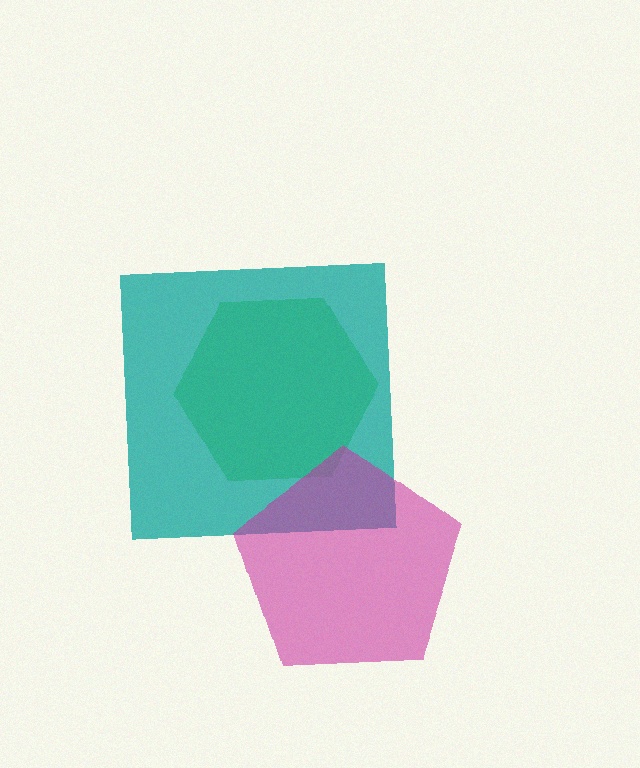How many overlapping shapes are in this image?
There are 3 overlapping shapes in the image.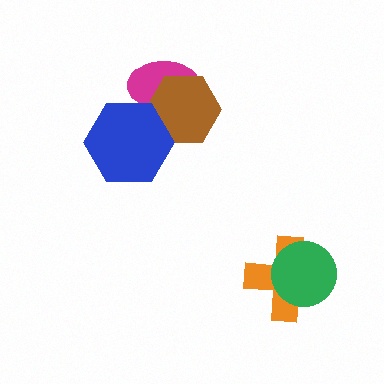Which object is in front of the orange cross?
The green circle is in front of the orange cross.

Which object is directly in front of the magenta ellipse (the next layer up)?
The brown hexagon is directly in front of the magenta ellipse.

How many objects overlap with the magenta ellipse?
2 objects overlap with the magenta ellipse.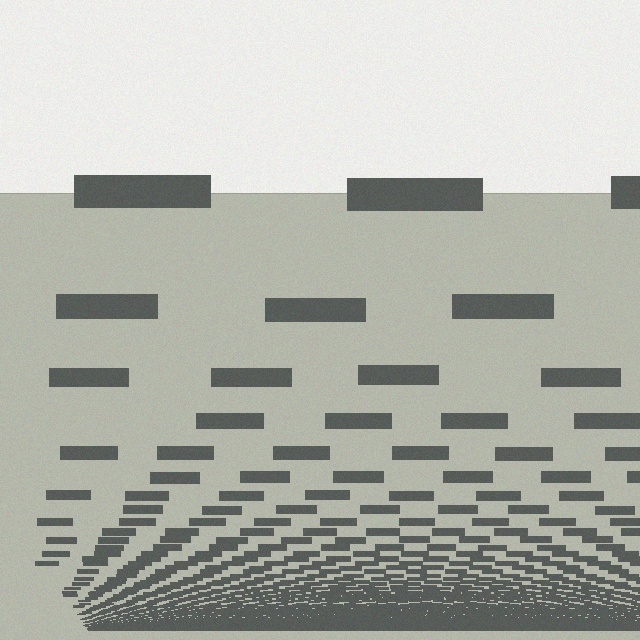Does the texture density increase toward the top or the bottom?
Density increases toward the bottom.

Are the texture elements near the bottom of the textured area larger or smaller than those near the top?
Smaller. The gradient is inverted — elements near the bottom are smaller and denser.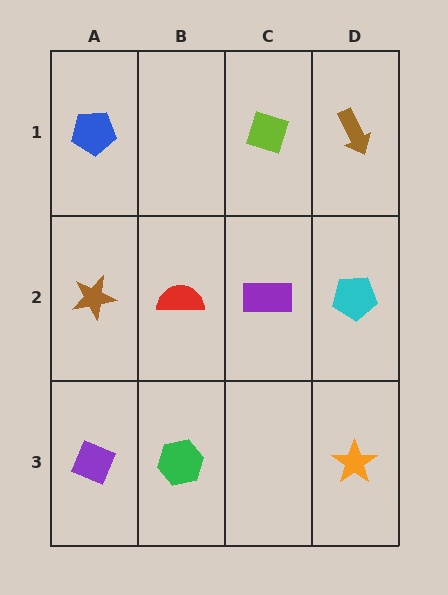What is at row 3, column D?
An orange star.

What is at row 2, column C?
A purple rectangle.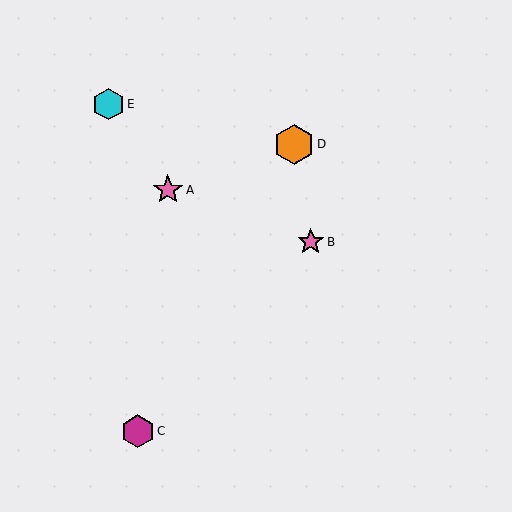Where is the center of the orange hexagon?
The center of the orange hexagon is at (294, 144).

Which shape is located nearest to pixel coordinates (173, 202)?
The pink star (labeled A) at (168, 190) is nearest to that location.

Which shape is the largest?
The orange hexagon (labeled D) is the largest.